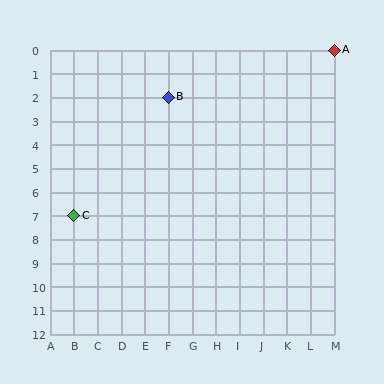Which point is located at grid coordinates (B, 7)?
Point C is at (B, 7).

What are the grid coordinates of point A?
Point A is at grid coordinates (M, 0).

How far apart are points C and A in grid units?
Points C and A are 11 columns and 7 rows apart (about 13.0 grid units diagonally).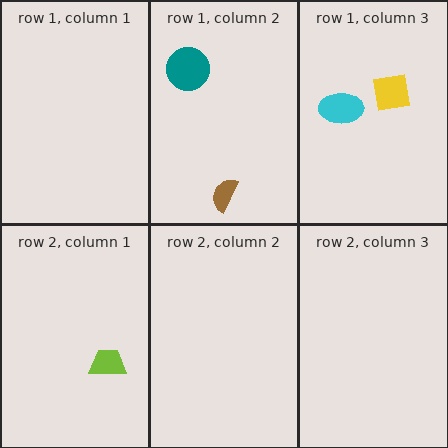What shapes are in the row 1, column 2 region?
The teal circle, the brown semicircle.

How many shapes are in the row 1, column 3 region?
2.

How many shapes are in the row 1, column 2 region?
2.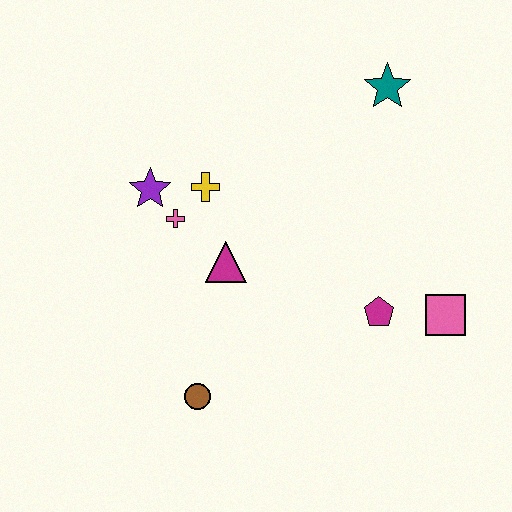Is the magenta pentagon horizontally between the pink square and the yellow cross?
Yes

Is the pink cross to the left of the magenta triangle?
Yes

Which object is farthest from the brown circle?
The teal star is farthest from the brown circle.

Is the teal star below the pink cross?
No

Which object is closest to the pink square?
The magenta pentagon is closest to the pink square.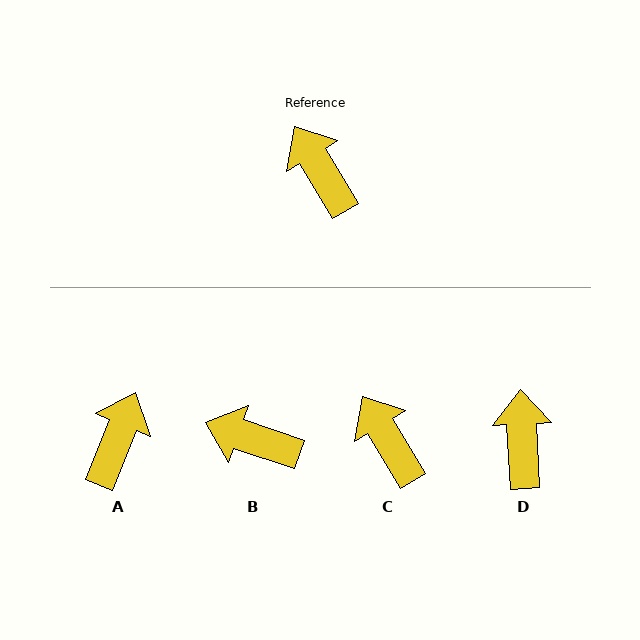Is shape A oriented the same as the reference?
No, it is off by about 53 degrees.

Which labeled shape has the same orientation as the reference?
C.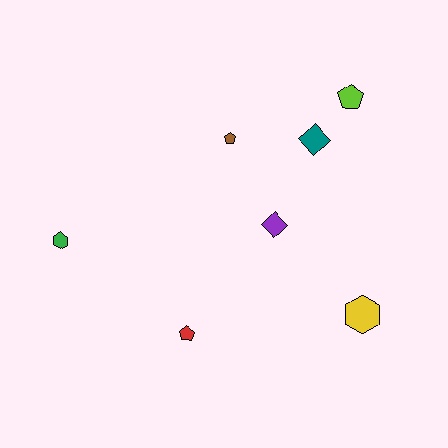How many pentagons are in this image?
There are 3 pentagons.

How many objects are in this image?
There are 7 objects.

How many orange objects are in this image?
There are no orange objects.